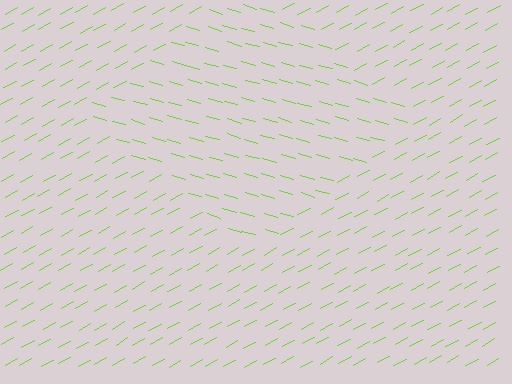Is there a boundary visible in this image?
Yes, there is a texture boundary formed by a change in line orientation.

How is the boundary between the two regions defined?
The boundary is defined purely by a change in line orientation (approximately 45 degrees difference). All lines are the same color and thickness.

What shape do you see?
I see a diamond.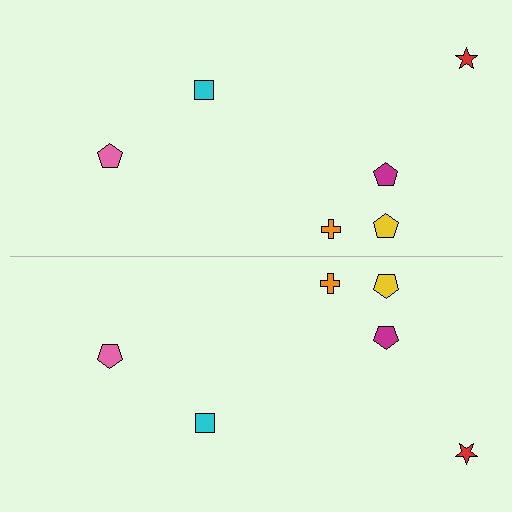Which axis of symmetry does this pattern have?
The pattern has a horizontal axis of symmetry running through the center of the image.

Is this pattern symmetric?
Yes, this pattern has bilateral (reflection) symmetry.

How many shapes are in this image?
There are 12 shapes in this image.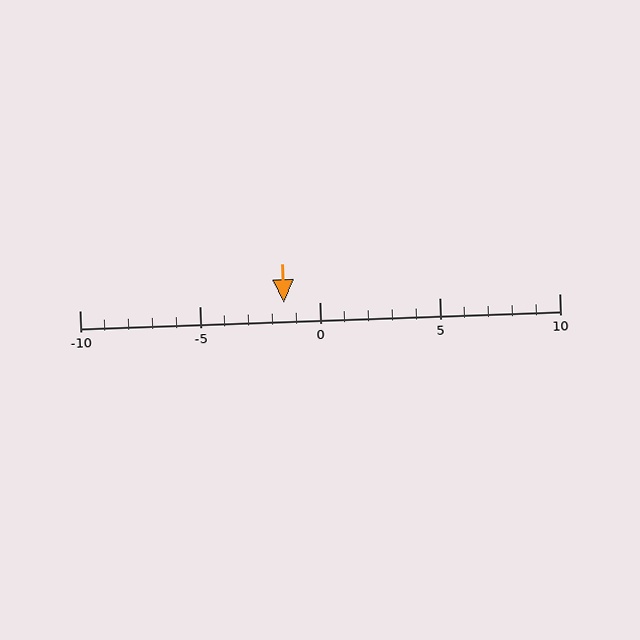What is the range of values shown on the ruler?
The ruler shows values from -10 to 10.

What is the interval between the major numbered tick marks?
The major tick marks are spaced 5 units apart.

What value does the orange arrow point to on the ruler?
The orange arrow points to approximately -2.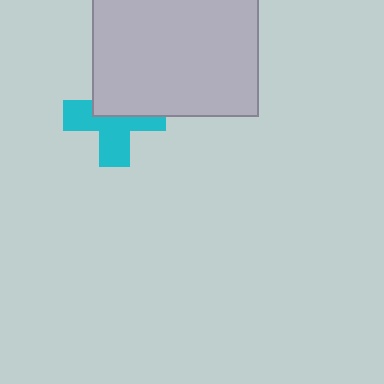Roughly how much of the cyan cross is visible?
About half of it is visible (roughly 56%).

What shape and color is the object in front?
The object in front is a light gray rectangle.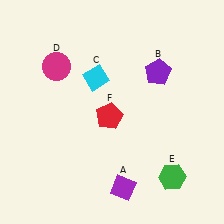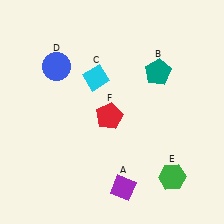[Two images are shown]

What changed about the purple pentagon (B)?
In Image 1, B is purple. In Image 2, it changed to teal.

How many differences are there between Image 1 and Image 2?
There are 2 differences between the two images.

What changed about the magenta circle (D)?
In Image 1, D is magenta. In Image 2, it changed to blue.